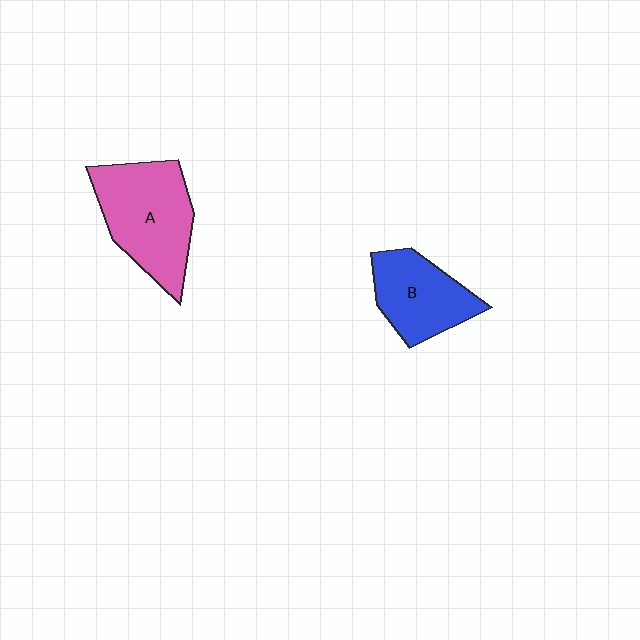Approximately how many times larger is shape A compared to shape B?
Approximately 1.4 times.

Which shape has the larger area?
Shape A (pink).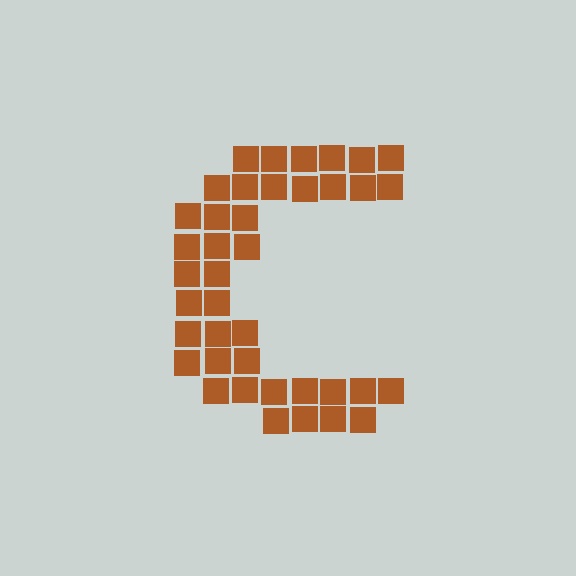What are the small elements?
The small elements are squares.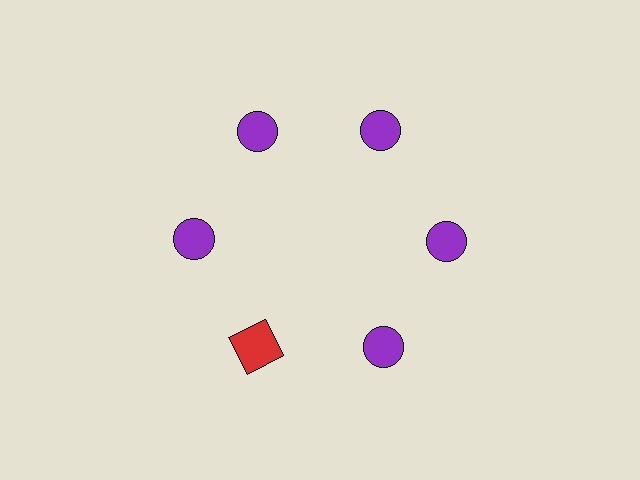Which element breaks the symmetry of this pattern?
The red square at roughly the 7 o'clock position breaks the symmetry. All other shapes are purple circles.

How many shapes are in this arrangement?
There are 6 shapes arranged in a ring pattern.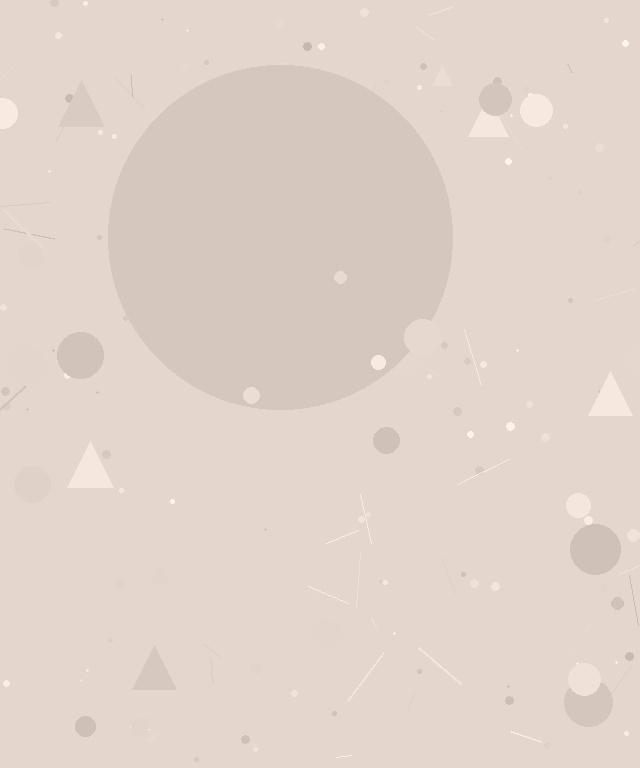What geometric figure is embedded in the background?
A circle is embedded in the background.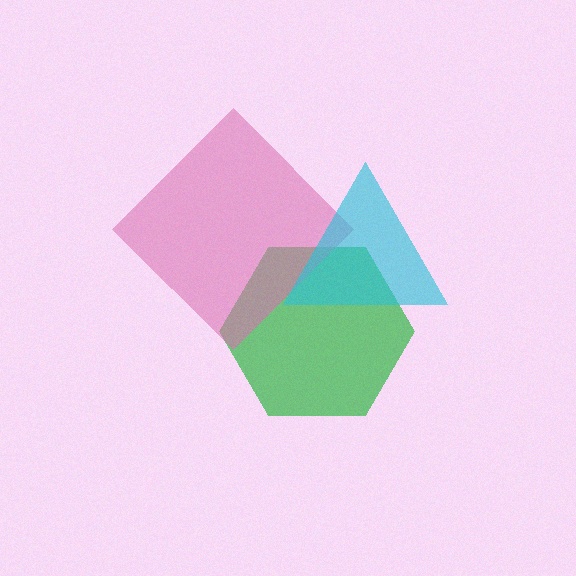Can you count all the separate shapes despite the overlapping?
Yes, there are 3 separate shapes.